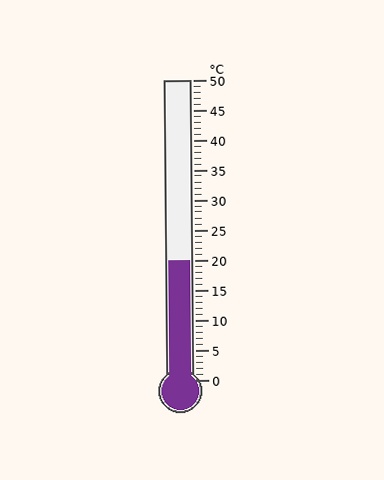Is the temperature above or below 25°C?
The temperature is below 25°C.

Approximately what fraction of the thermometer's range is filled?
The thermometer is filled to approximately 40% of its range.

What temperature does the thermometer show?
The thermometer shows approximately 20°C.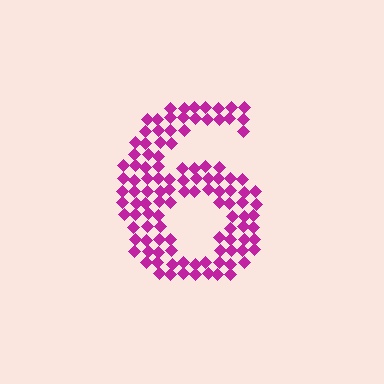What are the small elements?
The small elements are diamonds.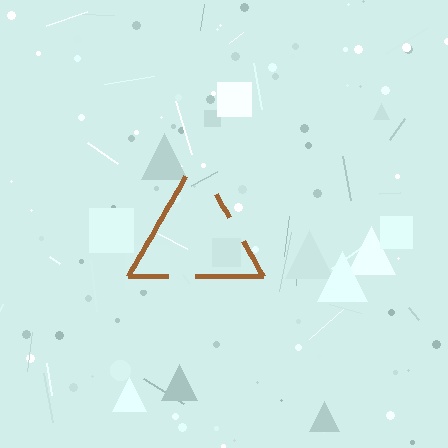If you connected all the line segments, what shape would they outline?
They would outline a triangle.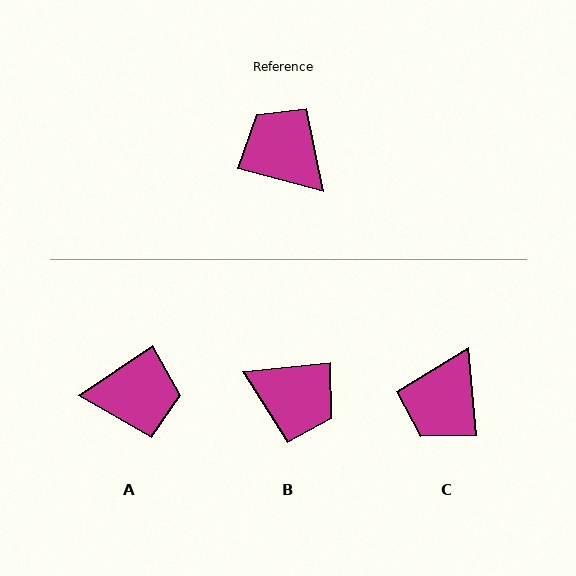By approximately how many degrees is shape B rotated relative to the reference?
Approximately 159 degrees clockwise.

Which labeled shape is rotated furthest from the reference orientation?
B, about 159 degrees away.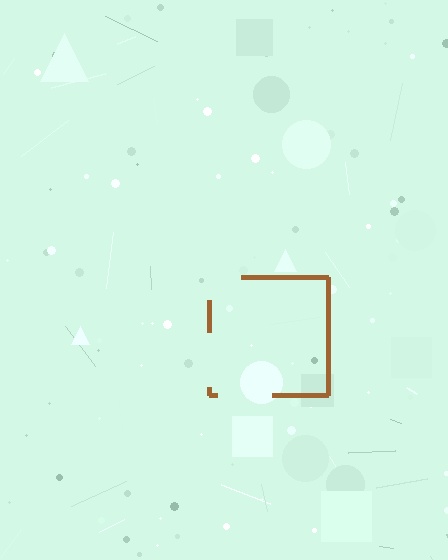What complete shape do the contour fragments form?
The contour fragments form a square.